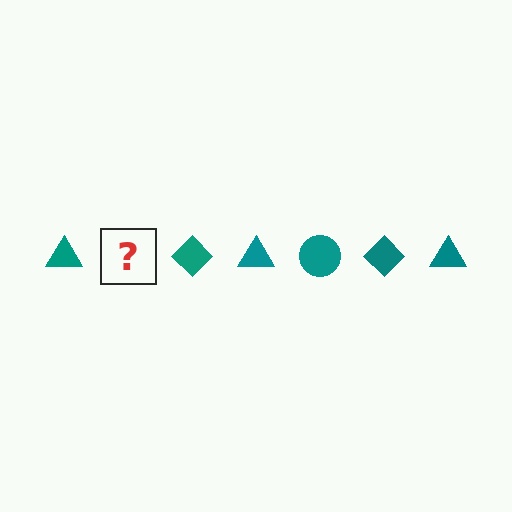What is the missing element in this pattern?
The missing element is a teal circle.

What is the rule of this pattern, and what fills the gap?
The rule is that the pattern cycles through triangle, circle, diamond shapes in teal. The gap should be filled with a teal circle.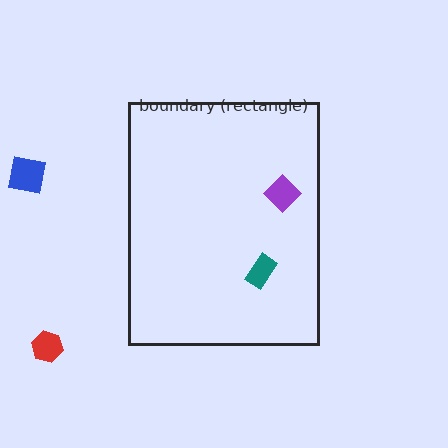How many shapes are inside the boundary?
2 inside, 2 outside.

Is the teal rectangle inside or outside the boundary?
Inside.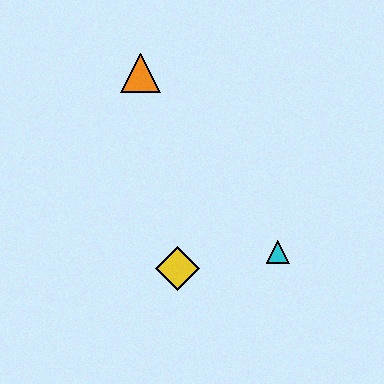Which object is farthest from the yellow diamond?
The orange triangle is farthest from the yellow diamond.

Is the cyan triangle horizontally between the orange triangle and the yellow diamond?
No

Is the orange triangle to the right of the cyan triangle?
No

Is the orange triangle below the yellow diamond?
No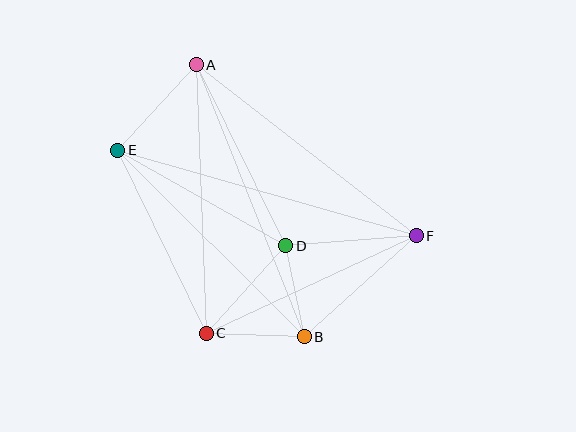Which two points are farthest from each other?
Points E and F are farthest from each other.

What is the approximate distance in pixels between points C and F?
The distance between C and F is approximately 232 pixels.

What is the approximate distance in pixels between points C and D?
The distance between C and D is approximately 118 pixels.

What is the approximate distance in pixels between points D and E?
The distance between D and E is approximately 193 pixels.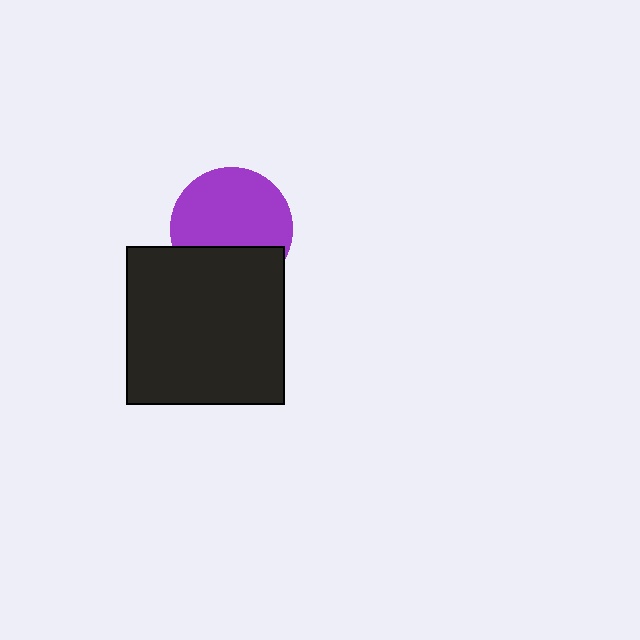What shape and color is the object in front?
The object in front is a black square.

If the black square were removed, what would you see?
You would see the complete purple circle.